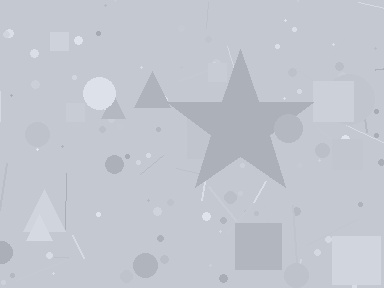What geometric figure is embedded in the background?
A star is embedded in the background.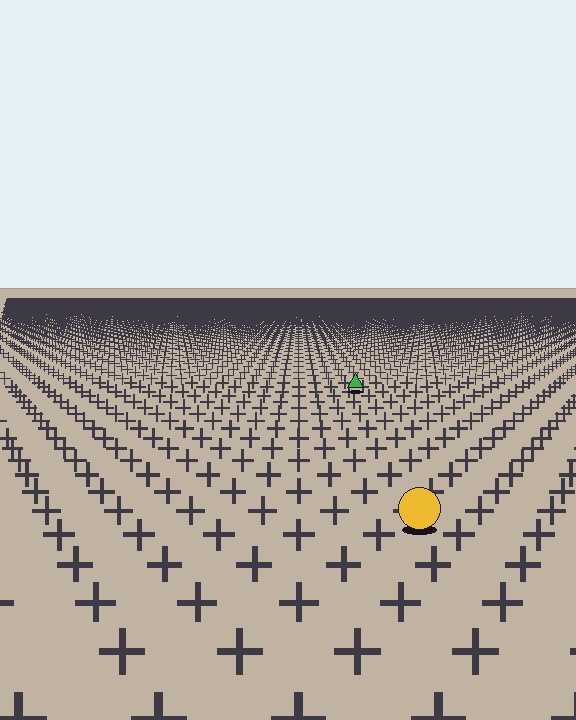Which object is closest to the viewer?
The yellow circle is closest. The texture marks near it are larger and more spread out.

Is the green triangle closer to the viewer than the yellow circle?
No. The yellow circle is closer — you can tell from the texture gradient: the ground texture is coarser near it.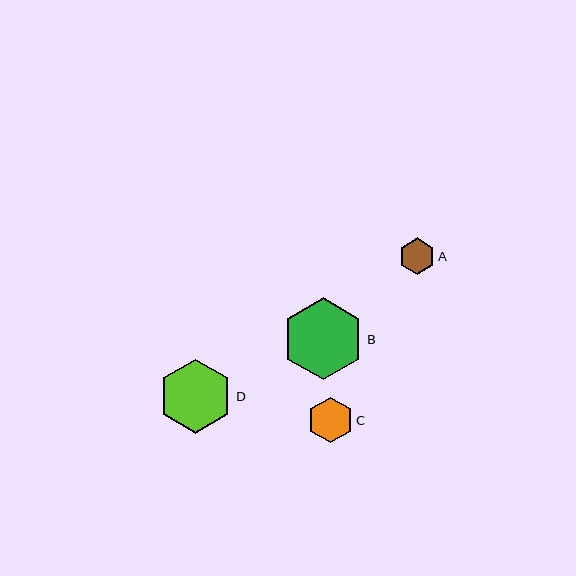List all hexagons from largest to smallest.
From largest to smallest: B, D, C, A.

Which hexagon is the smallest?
Hexagon A is the smallest with a size of approximately 37 pixels.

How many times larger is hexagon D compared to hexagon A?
Hexagon D is approximately 2.0 times the size of hexagon A.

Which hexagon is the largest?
Hexagon B is the largest with a size of approximately 82 pixels.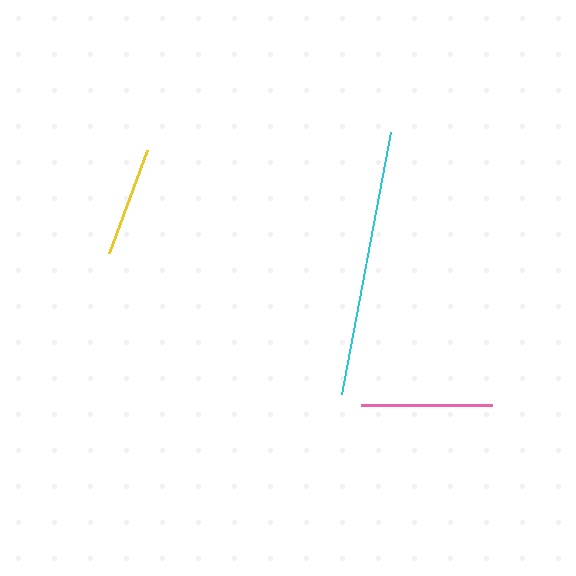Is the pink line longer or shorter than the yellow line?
The pink line is longer than the yellow line.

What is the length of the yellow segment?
The yellow segment is approximately 110 pixels long.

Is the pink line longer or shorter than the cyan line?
The cyan line is longer than the pink line.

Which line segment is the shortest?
The yellow line is the shortest at approximately 110 pixels.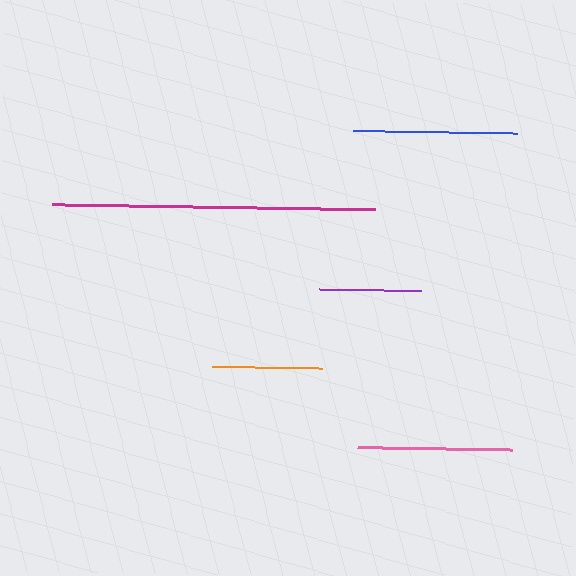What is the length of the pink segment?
The pink segment is approximately 155 pixels long.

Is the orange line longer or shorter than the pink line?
The pink line is longer than the orange line.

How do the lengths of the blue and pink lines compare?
The blue and pink lines are approximately the same length.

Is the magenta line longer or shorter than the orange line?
The magenta line is longer than the orange line.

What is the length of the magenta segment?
The magenta segment is approximately 322 pixels long.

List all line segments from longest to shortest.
From longest to shortest: magenta, blue, pink, orange, purple.